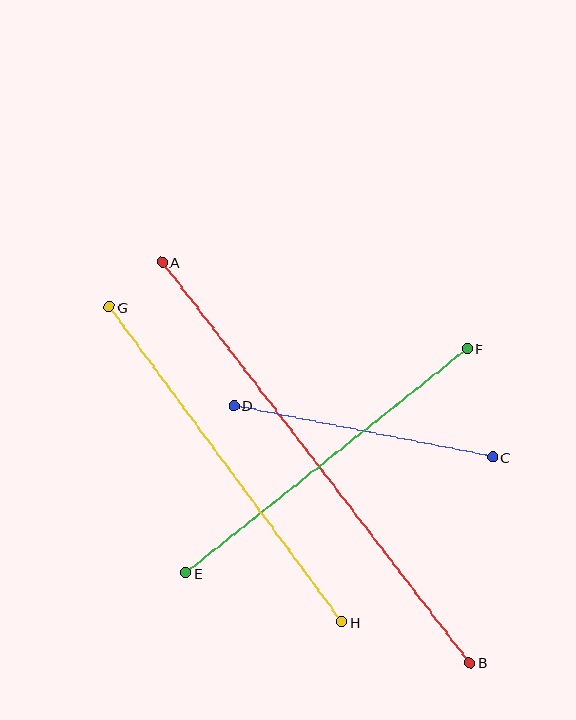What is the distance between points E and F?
The distance is approximately 360 pixels.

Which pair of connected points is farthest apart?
Points A and B are farthest apart.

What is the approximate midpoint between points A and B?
The midpoint is at approximately (316, 463) pixels.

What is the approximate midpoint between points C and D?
The midpoint is at approximately (363, 432) pixels.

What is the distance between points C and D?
The distance is approximately 264 pixels.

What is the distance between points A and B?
The distance is approximately 505 pixels.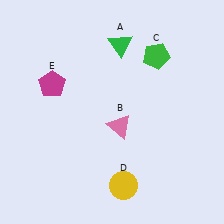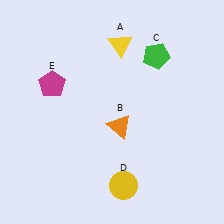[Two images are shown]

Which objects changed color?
A changed from green to yellow. B changed from pink to orange.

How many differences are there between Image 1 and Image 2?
There are 2 differences between the two images.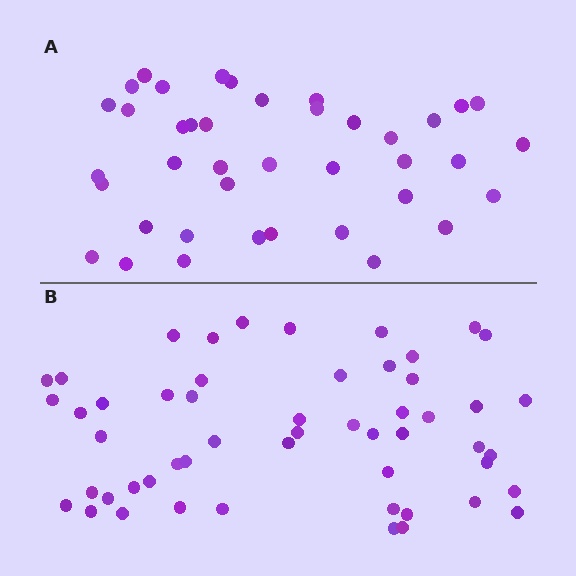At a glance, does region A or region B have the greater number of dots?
Region B (the bottom region) has more dots.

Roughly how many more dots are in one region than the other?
Region B has approximately 15 more dots than region A.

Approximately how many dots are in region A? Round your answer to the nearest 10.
About 40 dots.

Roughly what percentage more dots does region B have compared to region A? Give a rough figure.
About 30% more.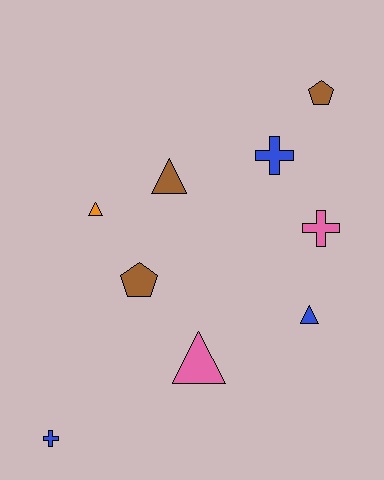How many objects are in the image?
There are 9 objects.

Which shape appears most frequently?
Triangle, with 4 objects.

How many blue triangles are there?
There is 1 blue triangle.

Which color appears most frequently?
Blue, with 3 objects.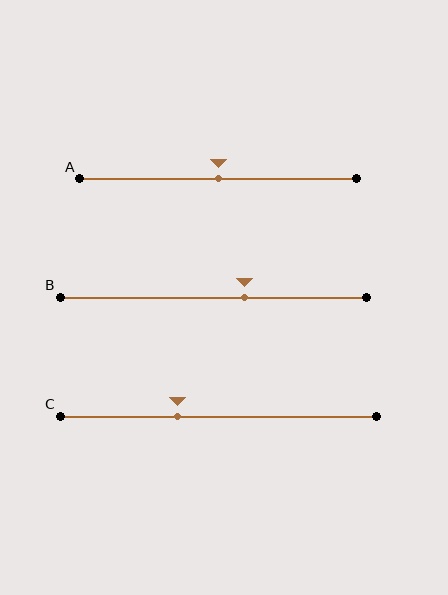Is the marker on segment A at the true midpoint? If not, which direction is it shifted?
Yes, the marker on segment A is at the true midpoint.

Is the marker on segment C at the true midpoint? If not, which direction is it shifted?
No, the marker on segment C is shifted to the left by about 13% of the segment length.